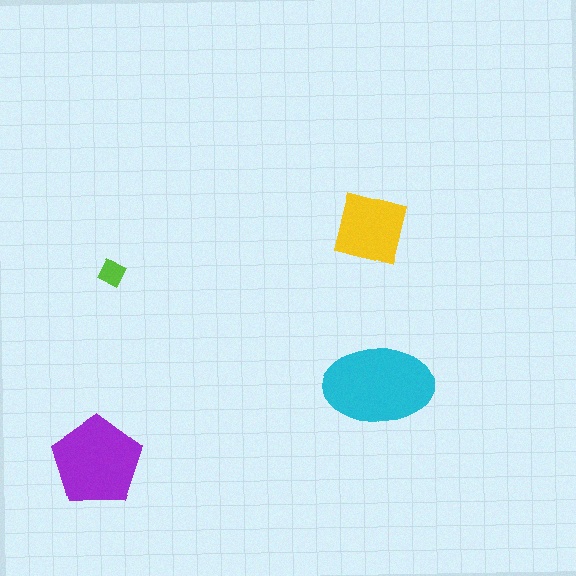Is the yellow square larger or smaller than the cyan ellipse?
Smaller.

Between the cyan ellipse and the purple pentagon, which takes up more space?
The cyan ellipse.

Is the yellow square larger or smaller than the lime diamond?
Larger.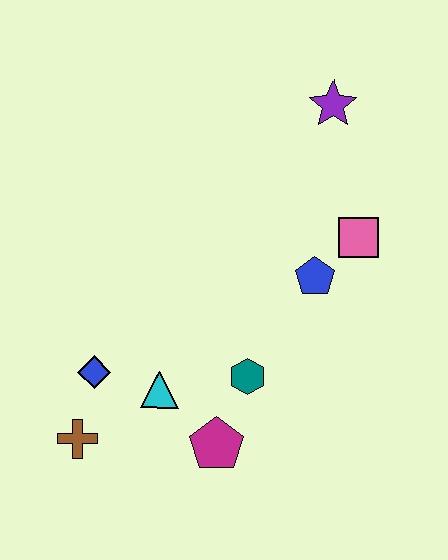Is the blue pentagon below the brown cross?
No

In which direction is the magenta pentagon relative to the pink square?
The magenta pentagon is below the pink square.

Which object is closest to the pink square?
The blue pentagon is closest to the pink square.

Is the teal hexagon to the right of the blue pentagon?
No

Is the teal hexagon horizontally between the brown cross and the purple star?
Yes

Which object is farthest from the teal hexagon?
The purple star is farthest from the teal hexagon.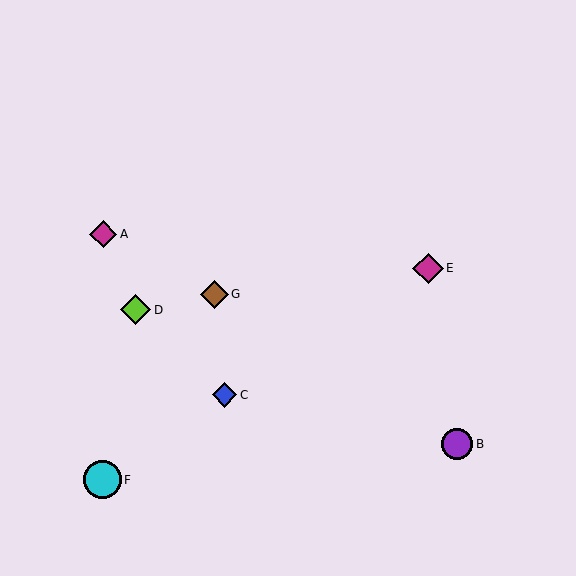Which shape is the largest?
The cyan circle (labeled F) is the largest.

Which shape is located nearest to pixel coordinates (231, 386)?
The blue diamond (labeled C) at (225, 395) is nearest to that location.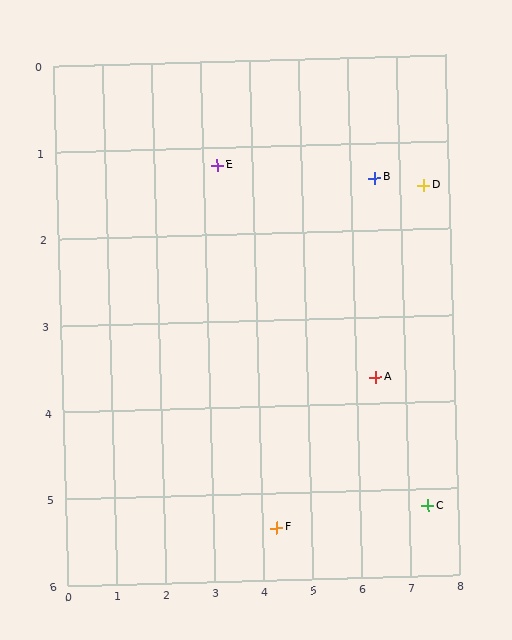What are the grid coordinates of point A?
Point A is at approximately (6.4, 3.7).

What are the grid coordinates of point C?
Point C is at approximately (7.4, 5.2).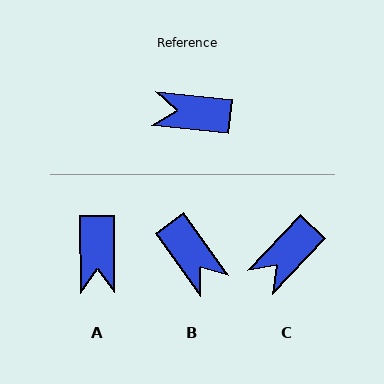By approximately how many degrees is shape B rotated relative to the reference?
Approximately 132 degrees counter-clockwise.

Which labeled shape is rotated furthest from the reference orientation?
B, about 132 degrees away.